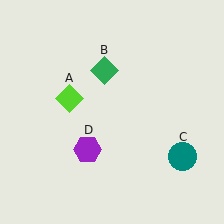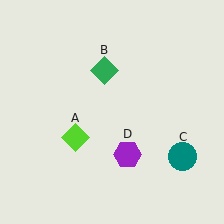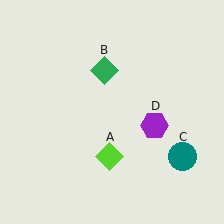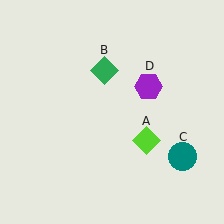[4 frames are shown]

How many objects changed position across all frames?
2 objects changed position: lime diamond (object A), purple hexagon (object D).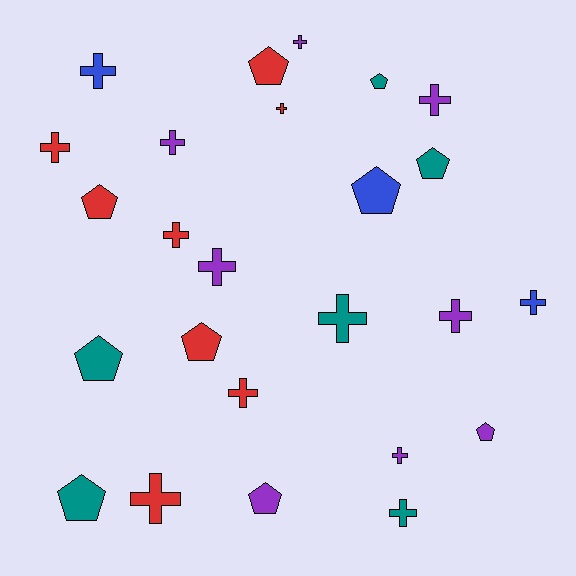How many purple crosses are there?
There are 6 purple crosses.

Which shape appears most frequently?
Cross, with 15 objects.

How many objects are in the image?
There are 25 objects.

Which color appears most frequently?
Red, with 8 objects.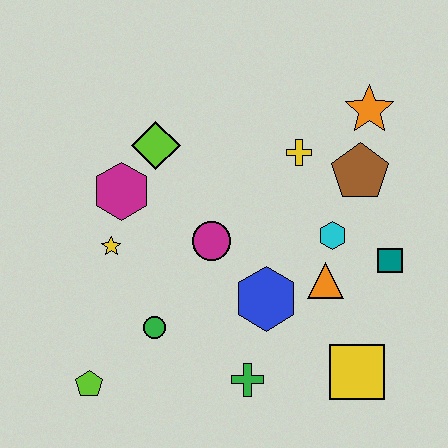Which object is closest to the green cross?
The blue hexagon is closest to the green cross.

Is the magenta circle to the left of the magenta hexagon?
No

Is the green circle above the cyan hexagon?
No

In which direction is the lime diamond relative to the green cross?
The lime diamond is above the green cross.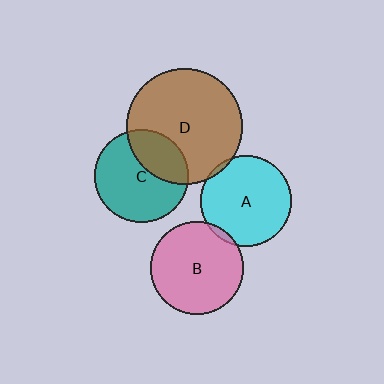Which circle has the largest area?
Circle D (brown).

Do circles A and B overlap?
Yes.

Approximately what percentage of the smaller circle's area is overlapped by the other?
Approximately 5%.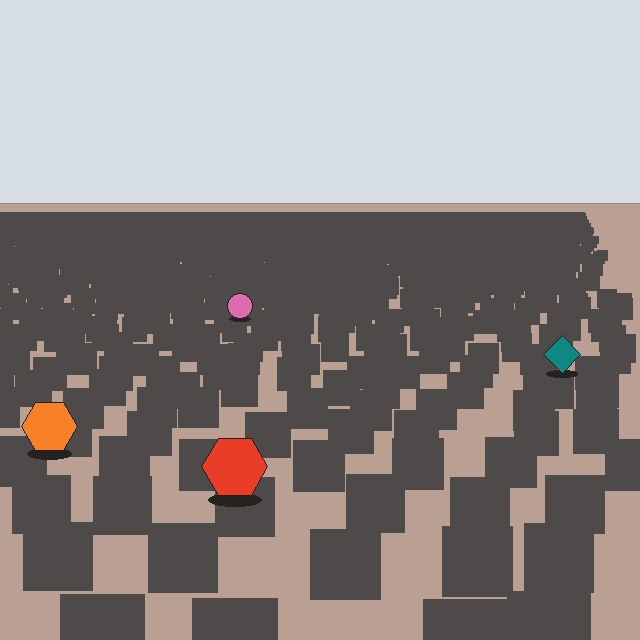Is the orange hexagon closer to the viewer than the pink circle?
Yes. The orange hexagon is closer — you can tell from the texture gradient: the ground texture is coarser near it.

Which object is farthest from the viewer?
The pink circle is farthest from the viewer. It appears smaller and the ground texture around it is denser.